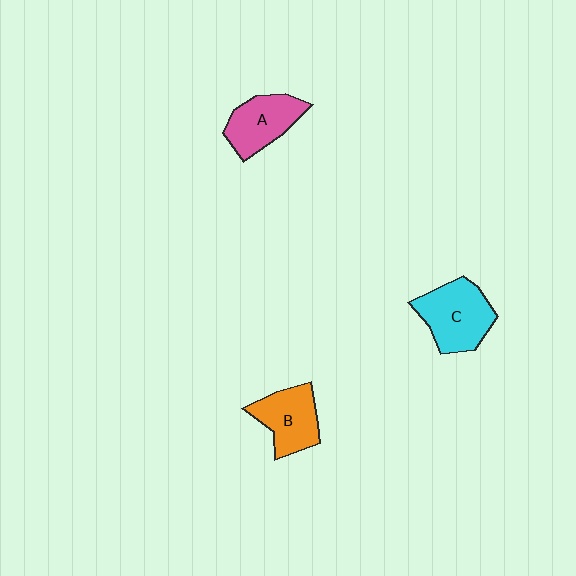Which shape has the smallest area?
Shape A (pink).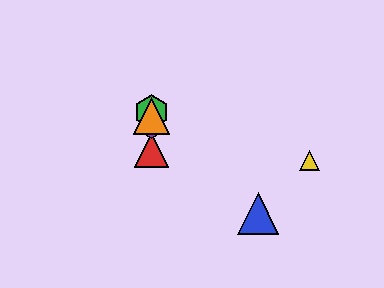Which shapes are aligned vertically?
The red triangle, the green hexagon, the purple hexagon, the orange triangle are aligned vertically.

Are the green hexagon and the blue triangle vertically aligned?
No, the green hexagon is at x≈151 and the blue triangle is at x≈258.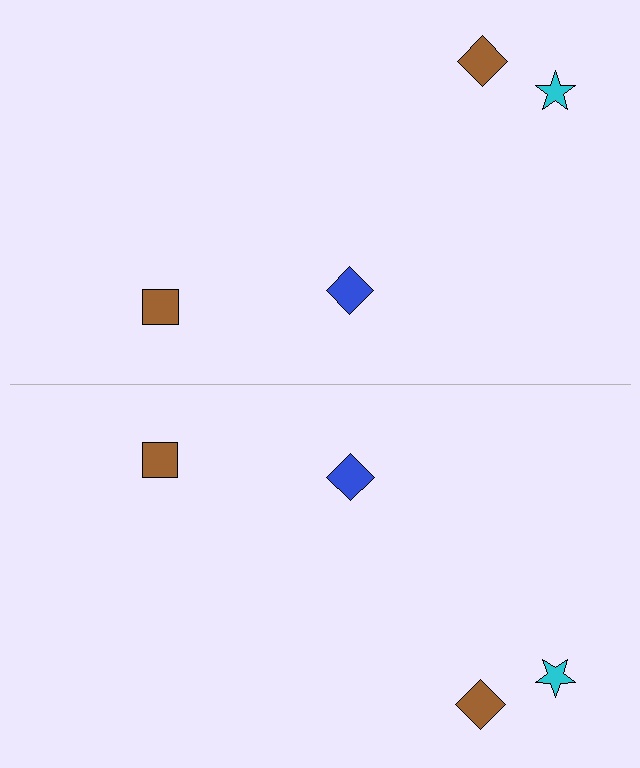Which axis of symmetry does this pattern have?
The pattern has a horizontal axis of symmetry running through the center of the image.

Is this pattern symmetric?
Yes, this pattern has bilateral (reflection) symmetry.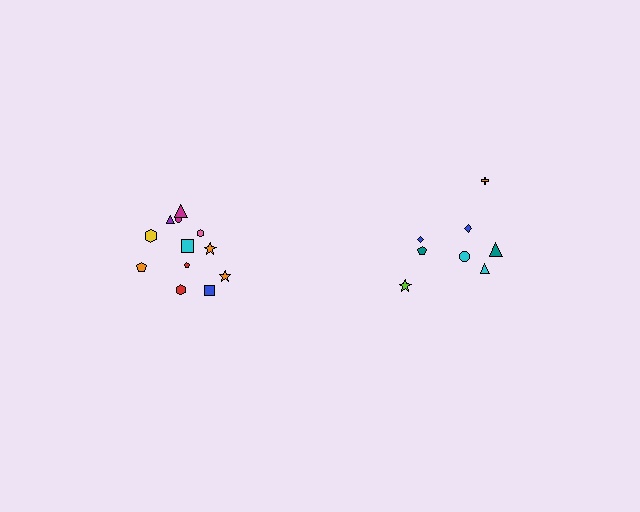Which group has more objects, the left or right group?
The left group.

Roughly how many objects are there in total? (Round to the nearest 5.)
Roughly 20 objects in total.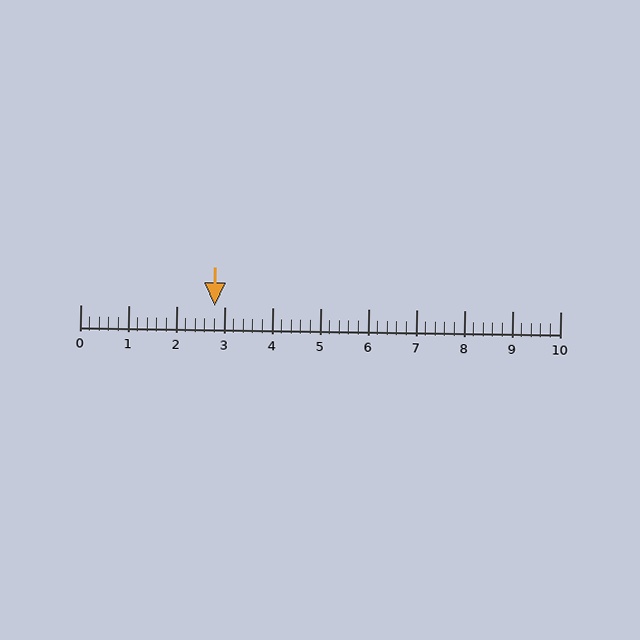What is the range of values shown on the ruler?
The ruler shows values from 0 to 10.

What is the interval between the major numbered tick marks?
The major tick marks are spaced 1 units apart.